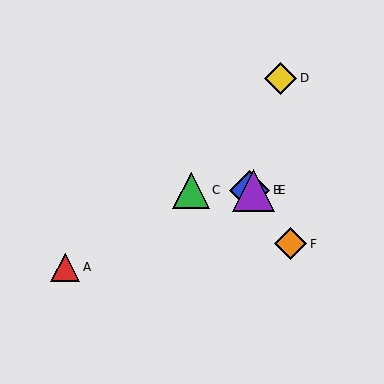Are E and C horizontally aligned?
Yes, both are at y≈190.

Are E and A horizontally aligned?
No, E is at y≈190 and A is at y≈267.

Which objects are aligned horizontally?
Objects B, C, E are aligned horizontally.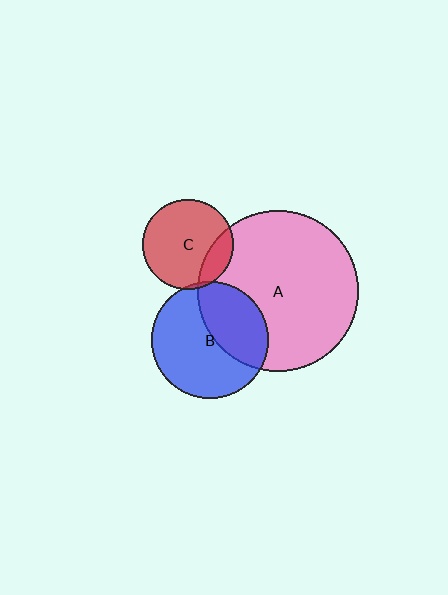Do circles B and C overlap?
Yes.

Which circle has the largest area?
Circle A (pink).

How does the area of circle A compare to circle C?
Approximately 3.2 times.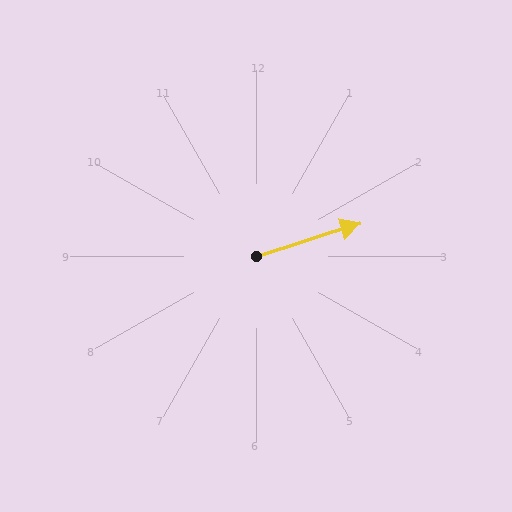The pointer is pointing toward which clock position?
Roughly 2 o'clock.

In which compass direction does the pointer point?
East.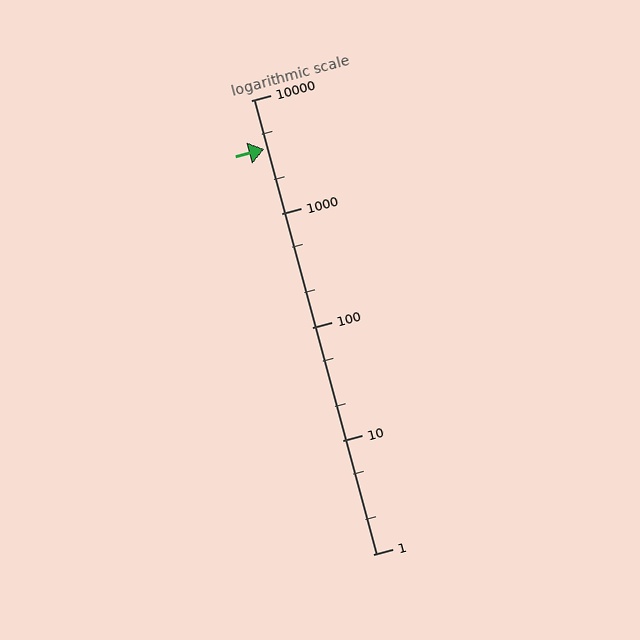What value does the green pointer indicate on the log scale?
The pointer indicates approximately 3700.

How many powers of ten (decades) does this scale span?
The scale spans 4 decades, from 1 to 10000.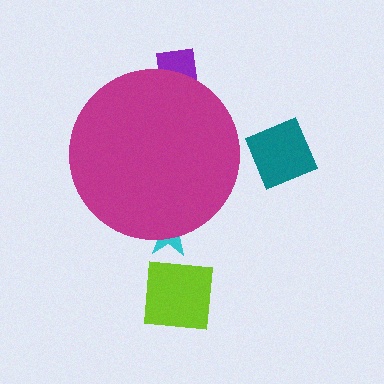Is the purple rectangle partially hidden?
Yes, the purple rectangle is partially hidden behind the magenta circle.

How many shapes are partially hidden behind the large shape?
2 shapes are partially hidden.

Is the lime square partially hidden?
No, the lime square is fully visible.